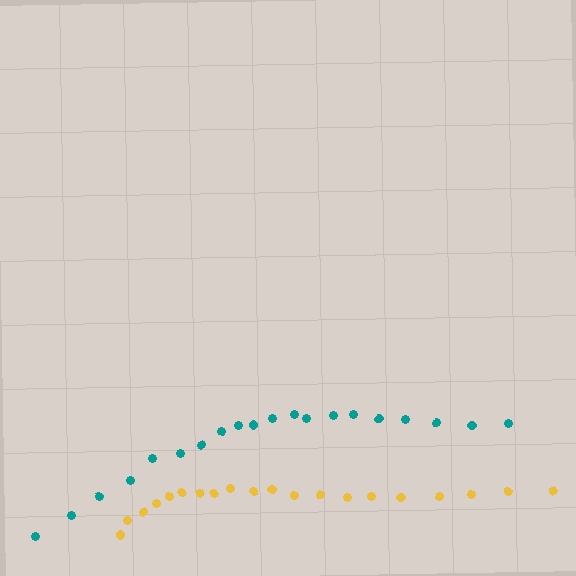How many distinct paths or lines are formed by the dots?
There are 2 distinct paths.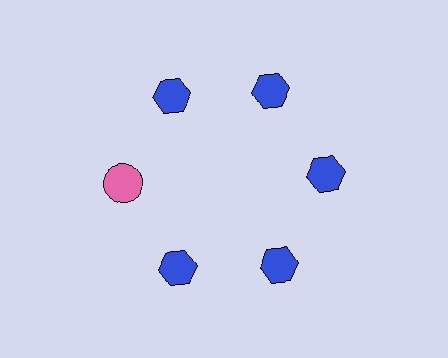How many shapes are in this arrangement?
There are 6 shapes arranged in a ring pattern.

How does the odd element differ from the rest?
It differs in both color (pink instead of blue) and shape (circle instead of hexagon).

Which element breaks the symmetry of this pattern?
The pink circle at roughly the 9 o'clock position breaks the symmetry. All other shapes are blue hexagons.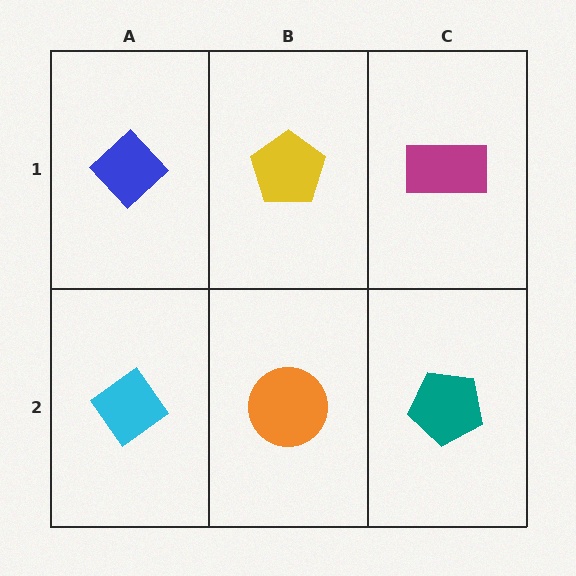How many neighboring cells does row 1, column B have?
3.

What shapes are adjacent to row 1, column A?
A cyan diamond (row 2, column A), a yellow pentagon (row 1, column B).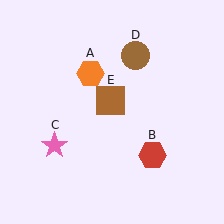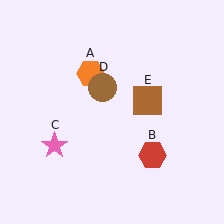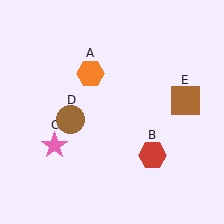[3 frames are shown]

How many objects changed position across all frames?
2 objects changed position: brown circle (object D), brown square (object E).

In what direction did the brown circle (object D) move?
The brown circle (object D) moved down and to the left.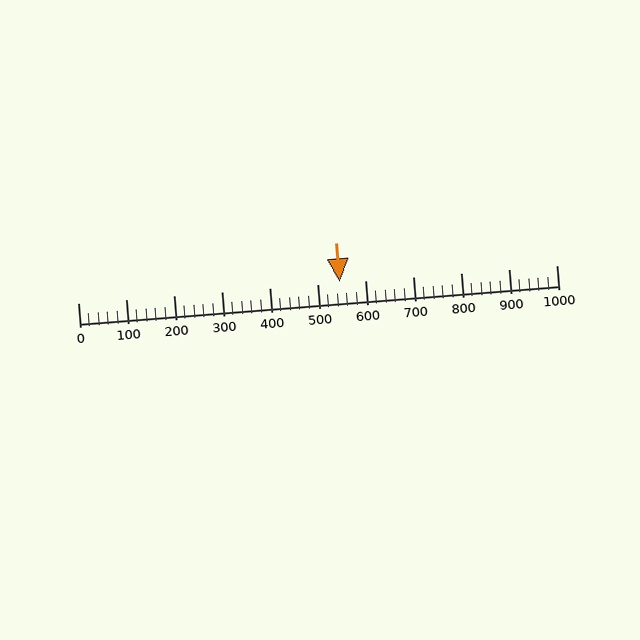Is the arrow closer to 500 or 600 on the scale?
The arrow is closer to 500.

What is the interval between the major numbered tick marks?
The major tick marks are spaced 100 units apart.